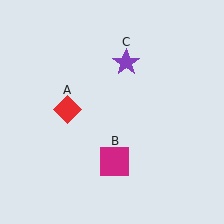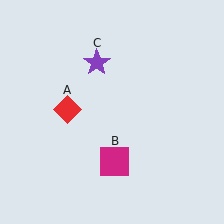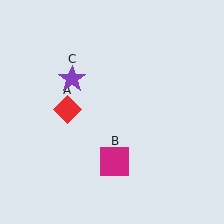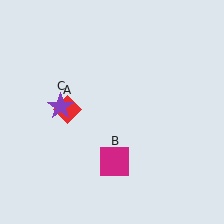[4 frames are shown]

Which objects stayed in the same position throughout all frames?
Red diamond (object A) and magenta square (object B) remained stationary.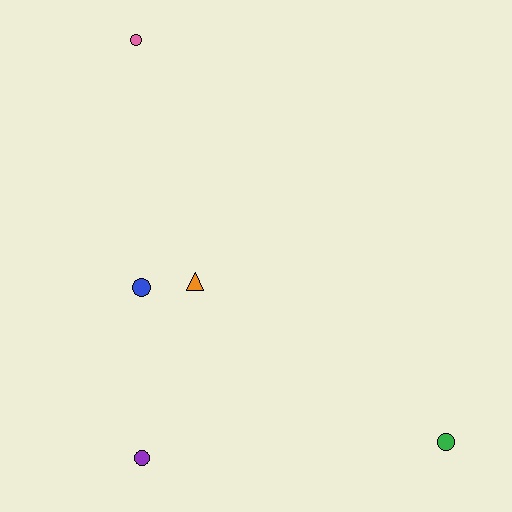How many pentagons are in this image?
There are no pentagons.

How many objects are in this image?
There are 5 objects.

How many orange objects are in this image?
There is 1 orange object.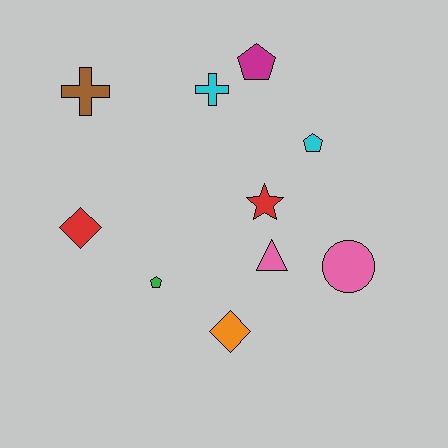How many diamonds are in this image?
There are 2 diamonds.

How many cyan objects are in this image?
There are 2 cyan objects.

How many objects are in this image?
There are 10 objects.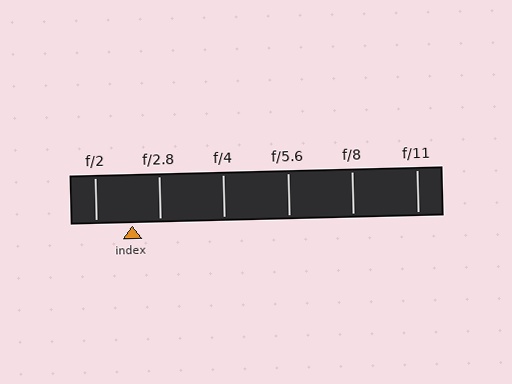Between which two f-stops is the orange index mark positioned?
The index mark is between f/2 and f/2.8.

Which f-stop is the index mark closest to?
The index mark is closest to f/2.8.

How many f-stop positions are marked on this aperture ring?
There are 6 f-stop positions marked.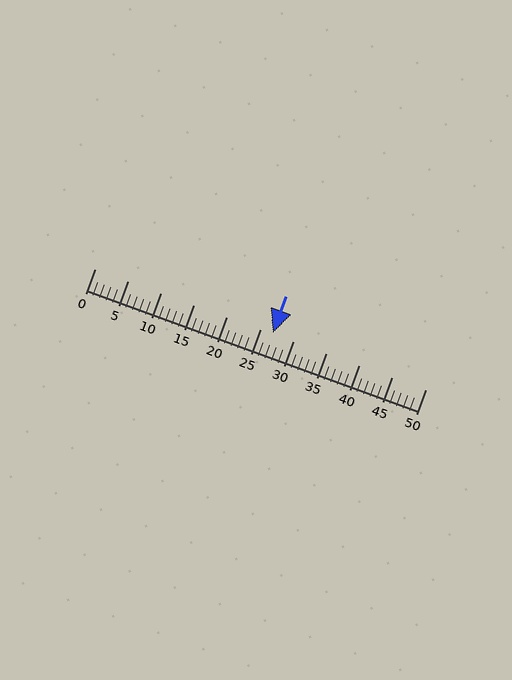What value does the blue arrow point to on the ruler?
The blue arrow points to approximately 27.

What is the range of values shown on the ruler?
The ruler shows values from 0 to 50.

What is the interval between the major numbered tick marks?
The major tick marks are spaced 5 units apart.